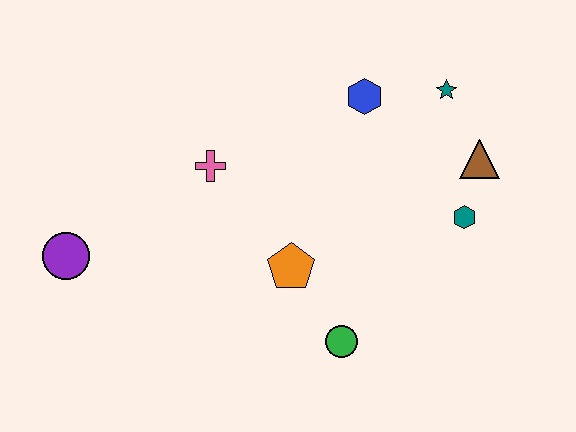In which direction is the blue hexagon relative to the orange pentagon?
The blue hexagon is above the orange pentagon.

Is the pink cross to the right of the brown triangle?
No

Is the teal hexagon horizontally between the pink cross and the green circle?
No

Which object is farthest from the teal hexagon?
The purple circle is farthest from the teal hexagon.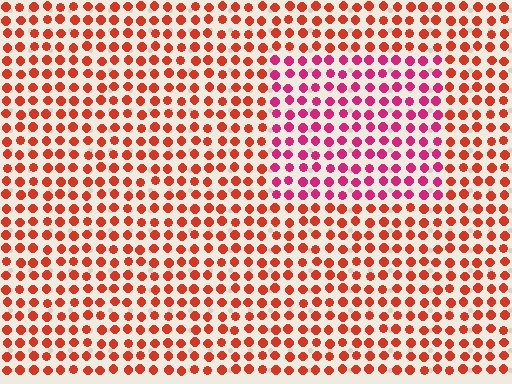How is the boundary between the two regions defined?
The boundary is defined purely by a slight shift in hue (about 37 degrees). Spacing, size, and orientation are identical on both sides.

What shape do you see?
I see a rectangle.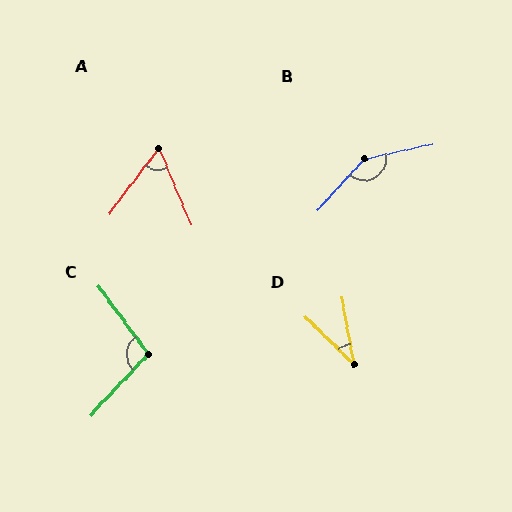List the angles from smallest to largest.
D (36°), A (60°), C (101°), B (145°).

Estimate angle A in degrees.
Approximately 60 degrees.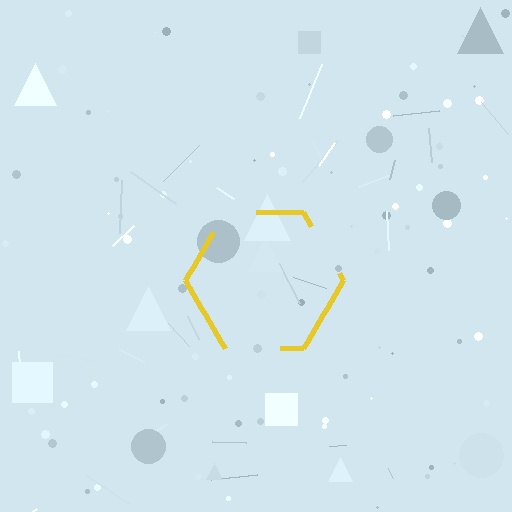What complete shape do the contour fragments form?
The contour fragments form a hexagon.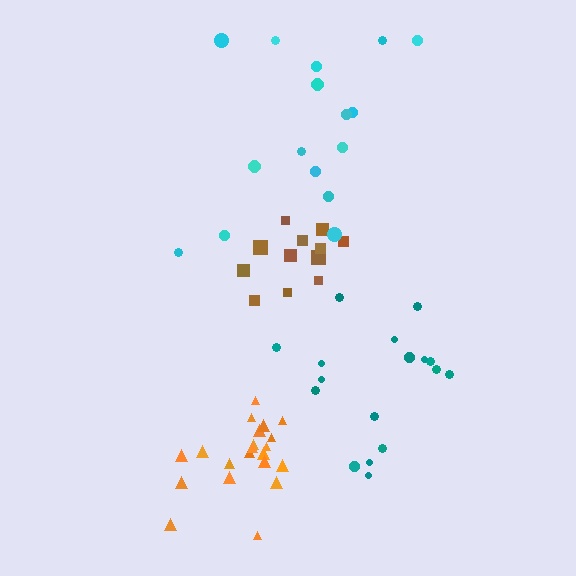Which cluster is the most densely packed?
Brown.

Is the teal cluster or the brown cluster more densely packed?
Brown.